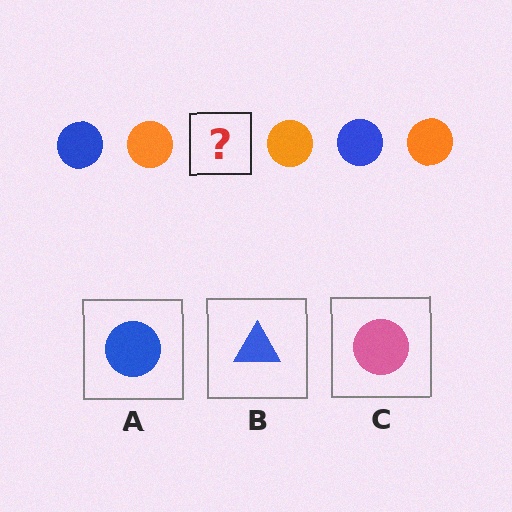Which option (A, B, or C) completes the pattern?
A.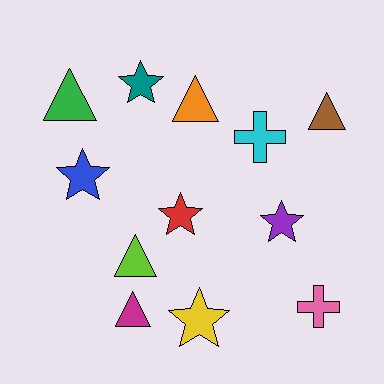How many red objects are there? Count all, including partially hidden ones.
There is 1 red object.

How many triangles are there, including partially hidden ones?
There are 5 triangles.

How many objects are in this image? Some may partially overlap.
There are 12 objects.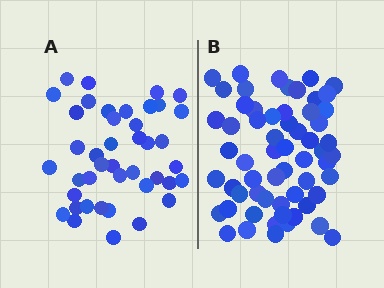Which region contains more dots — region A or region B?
Region B (the right region) has more dots.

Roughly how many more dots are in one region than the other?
Region B has approximately 20 more dots than region A.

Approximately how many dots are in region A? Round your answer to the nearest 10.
About 40 dots. (The exact count is 42, which rounds to 40.)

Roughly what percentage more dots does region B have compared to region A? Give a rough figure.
About 45% more.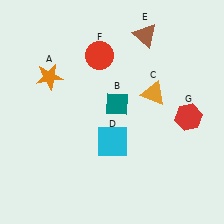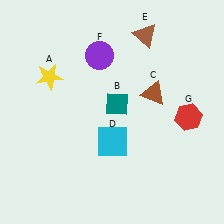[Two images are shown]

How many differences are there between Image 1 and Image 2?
There are 3 differences between the two images.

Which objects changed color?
A changed from orange to yellow. C changed from orange to brown. F changed from red to purple.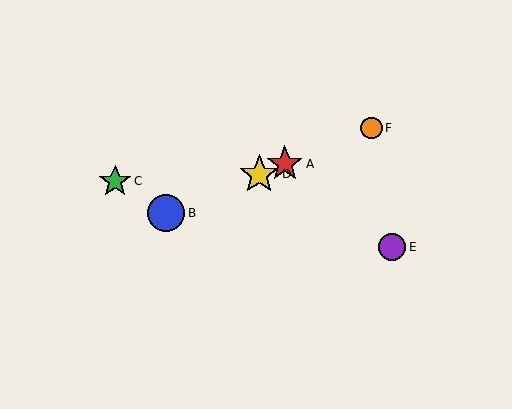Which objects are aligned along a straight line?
Objects A, B, D, F are aligned along a straight line.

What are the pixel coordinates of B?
Object B is at (166, 213).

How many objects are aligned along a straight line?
4 objects (A, B, D, F) are aligned along a straight line.